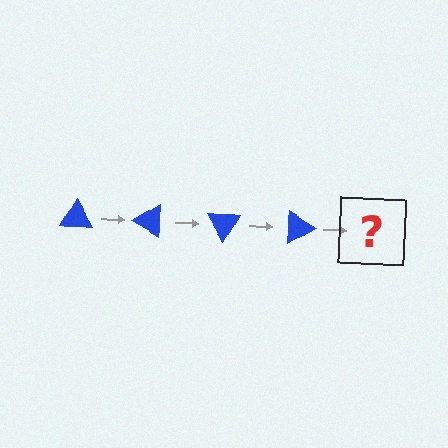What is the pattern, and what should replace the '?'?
The pattern is that the triangle rotates 30 degrees each step. The '?' should be a blue triangle rotated 120 degrees.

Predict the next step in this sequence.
The next step is a blue triangle rotated 120 degrees.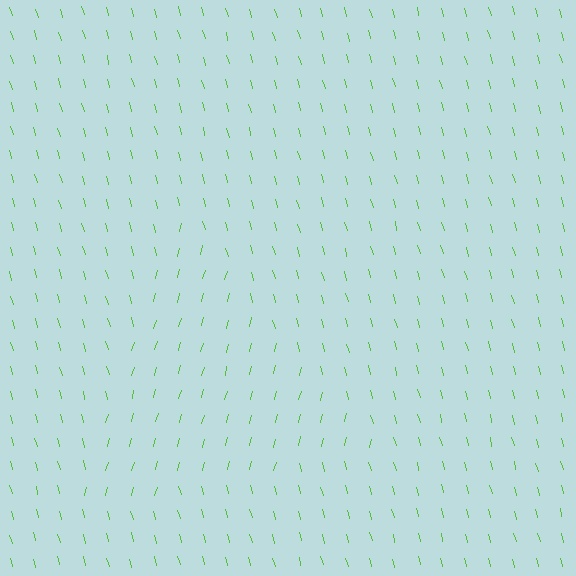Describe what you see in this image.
The image is filled with small lime line segments. A triangle region in the image has lines oriented differently from the surrounding lines, creating a visible texture boundary.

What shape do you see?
I see a triangle.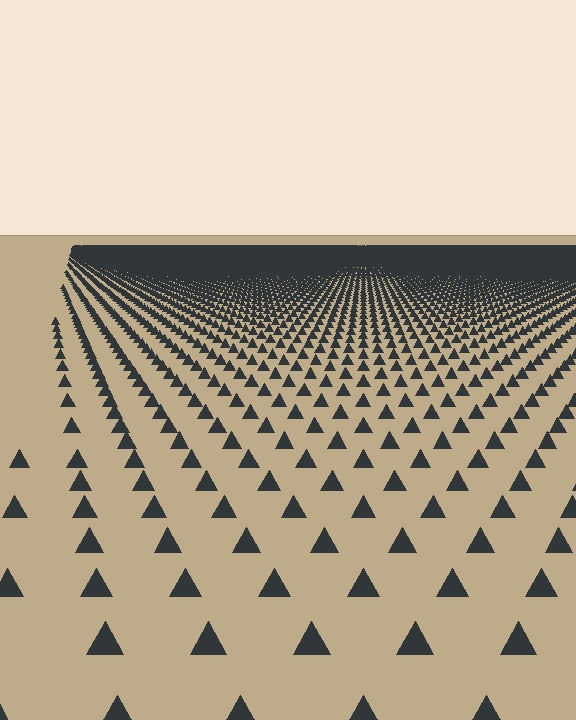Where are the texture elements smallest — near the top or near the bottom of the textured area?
Near the top.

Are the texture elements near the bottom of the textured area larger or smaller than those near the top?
Larger. Near the bottom, elements are closer to the viewer and appear at a bigger on-screen size.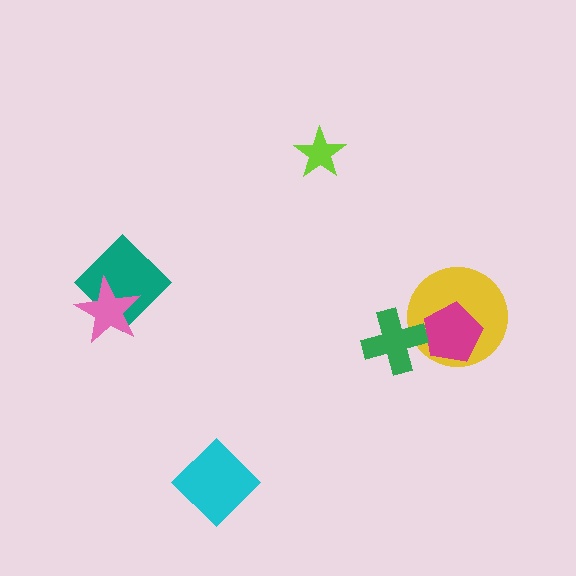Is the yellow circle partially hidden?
Yes, it is partially covered by another shape.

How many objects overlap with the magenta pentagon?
1 object overlaps with the magenta pentagon.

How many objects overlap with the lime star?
0 objects overlap with the lime star.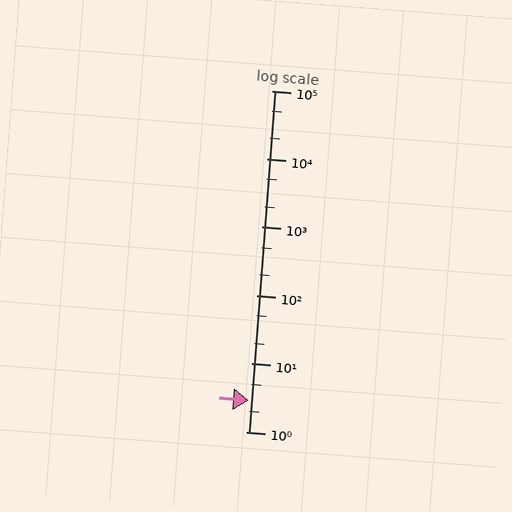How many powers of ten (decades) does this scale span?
The scale spans 5 decades, from 1 to 100000.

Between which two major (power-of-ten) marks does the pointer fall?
The pointer is between 1 and 10.